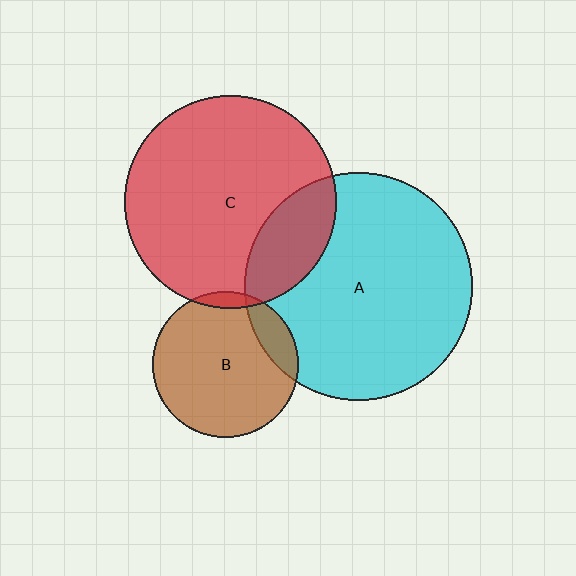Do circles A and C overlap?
Yes.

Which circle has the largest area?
Circle A (cyan).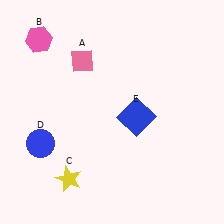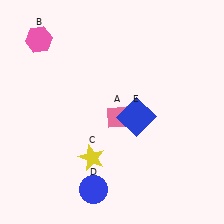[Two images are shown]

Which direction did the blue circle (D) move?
The blue circle (D) moved right.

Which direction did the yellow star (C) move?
The yellow star (C) moved right.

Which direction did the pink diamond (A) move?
The pink diamond (A) moved down.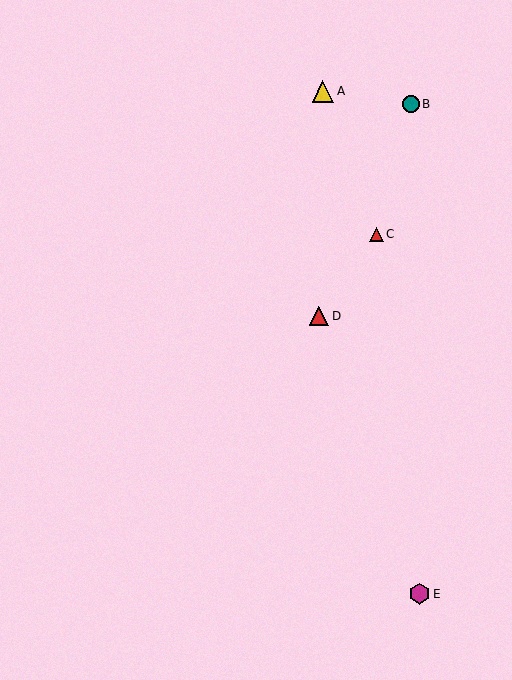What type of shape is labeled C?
Shape C is a red triangle.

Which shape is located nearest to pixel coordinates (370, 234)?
The red triangle (labeled C) at (376, 234) is nearest to that location.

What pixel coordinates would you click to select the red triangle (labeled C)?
Click at (376, 234) to select the red triangle C.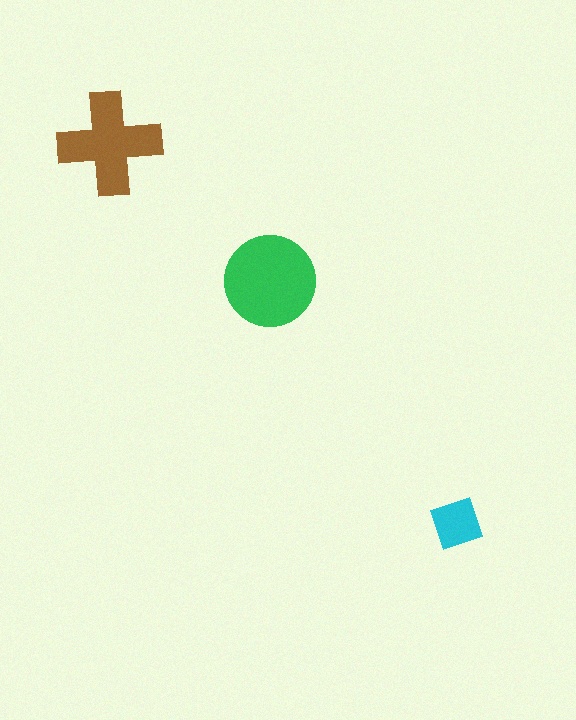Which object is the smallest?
The cyan diamond.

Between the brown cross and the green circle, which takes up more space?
The green circle.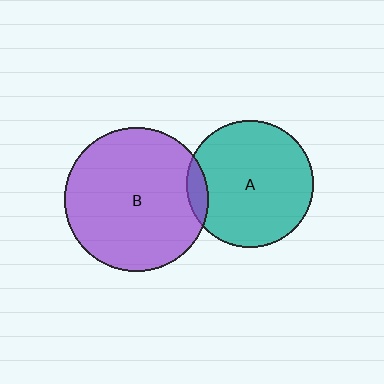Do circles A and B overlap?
Yes.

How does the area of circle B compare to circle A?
Approximately 1.3 times.